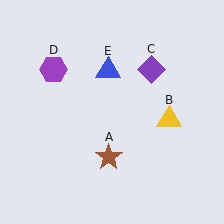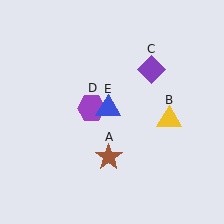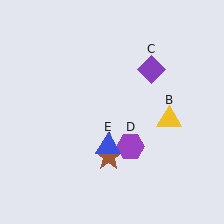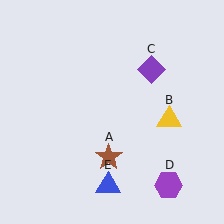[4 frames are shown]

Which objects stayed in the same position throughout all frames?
Brown star (object A) and yellow triangle (object B) and purple diamond (object C) remained stationary.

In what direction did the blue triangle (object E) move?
The blue triangle (object E) moved down.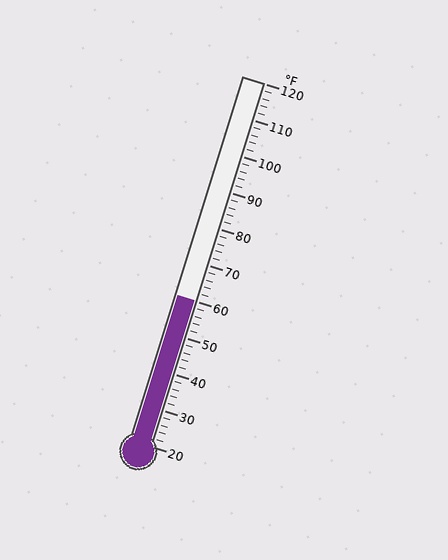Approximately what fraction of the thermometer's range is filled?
The thermometer is filled to approximately 40% of its range.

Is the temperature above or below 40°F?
The temperature is above 40°F.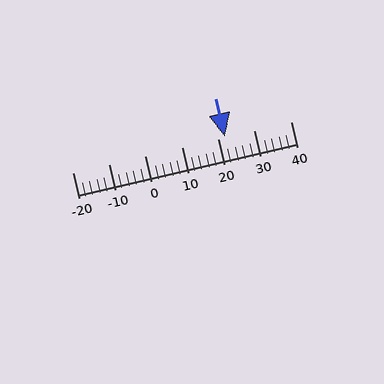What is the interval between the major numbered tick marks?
The major tick marks are spaced 10 units apart.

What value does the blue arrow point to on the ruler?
The blue arrow points to approximately 22.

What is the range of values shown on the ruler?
The ruler shows values from -20 to 40.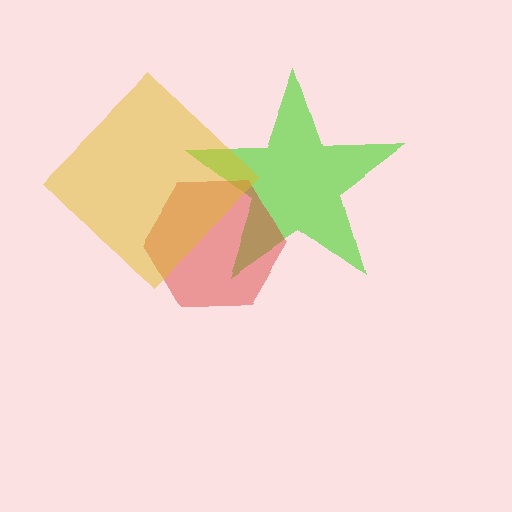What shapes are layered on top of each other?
The layered shapes are: a lime star, a red hexagon, a yellow diamond.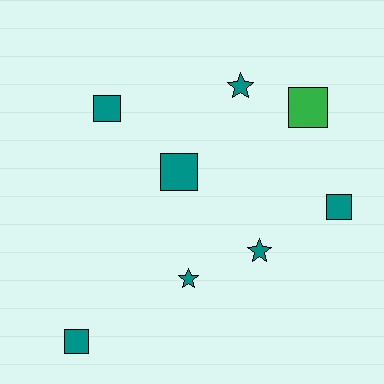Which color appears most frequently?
Teal, with 7 objects.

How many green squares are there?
There is 1 green square.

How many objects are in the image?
There are 8 objects.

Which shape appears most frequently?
Square, with 5 objects.